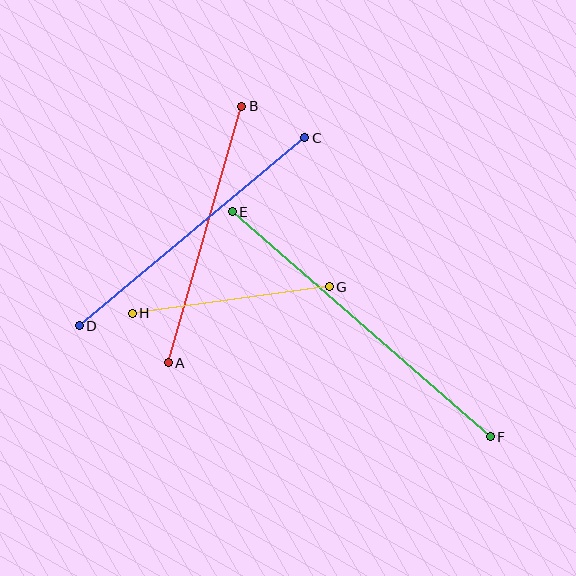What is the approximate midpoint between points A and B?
The midpoint is at approximately (205, 235) pixels.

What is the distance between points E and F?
The distance is approximately 343 pixels.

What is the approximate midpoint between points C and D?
The midpoint is at approximately (192, 232) pixels.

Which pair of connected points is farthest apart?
Points E and F are farthest apart.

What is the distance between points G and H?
The distance is approximately 199 pixels.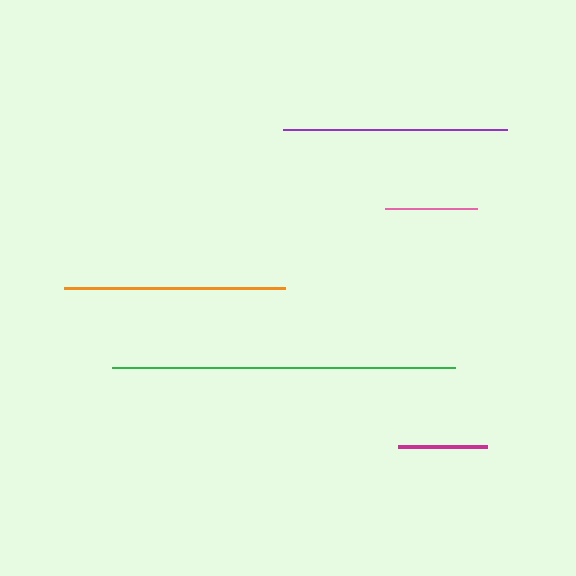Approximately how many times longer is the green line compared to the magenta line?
The green line is approximately 3.9 times the length of the magenta line.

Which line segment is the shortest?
The magenta line is the shortest at approximately 89 pixels.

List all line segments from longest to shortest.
From longest to shortest: green, purple, orange, pink, magenta.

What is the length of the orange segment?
The orange segment is approximately 221 pixels long.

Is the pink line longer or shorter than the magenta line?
The pink line is longer than the magenta line.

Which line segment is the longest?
The green line is the longest at approximately 343 pixels.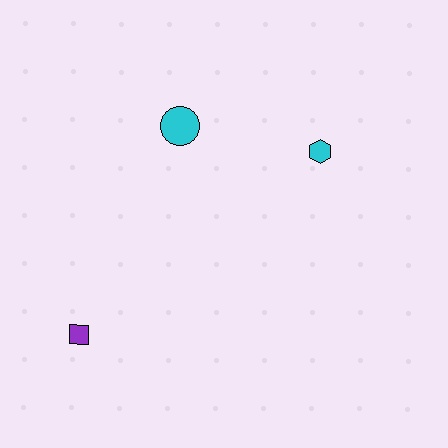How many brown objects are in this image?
There are no brown objects.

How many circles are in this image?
There is 1 circle.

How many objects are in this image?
There are 3 objects.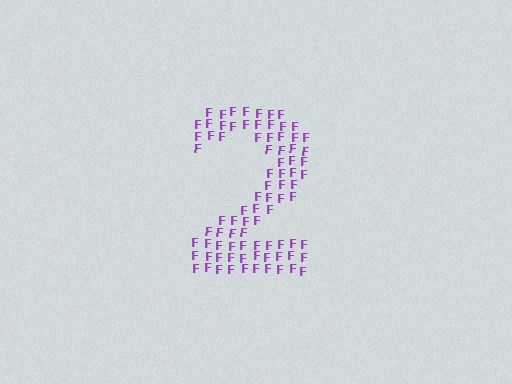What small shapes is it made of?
It is made of small letter F's.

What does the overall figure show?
The overall figure shows the digit 2.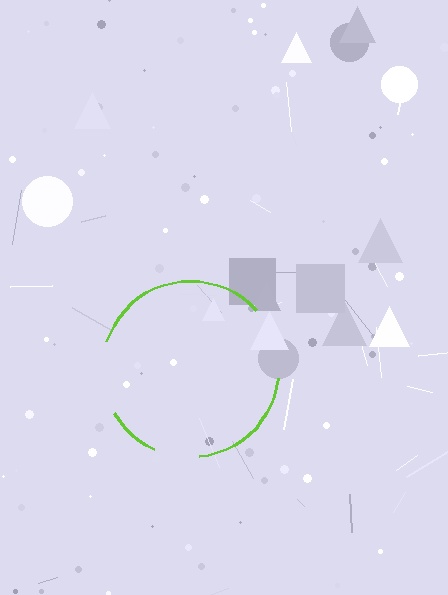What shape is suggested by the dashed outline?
The dashed outline suggests a circle.